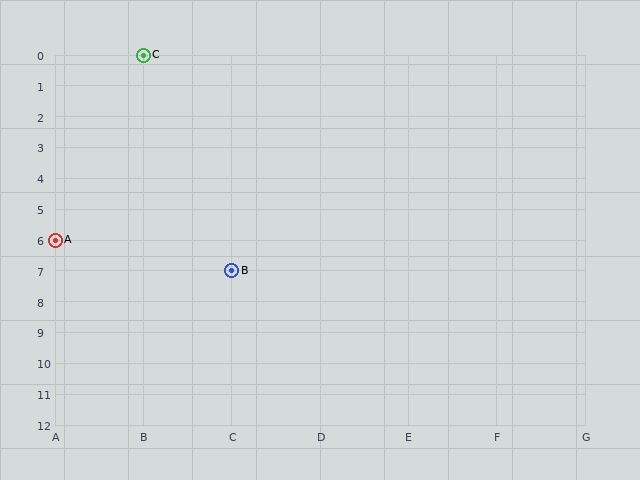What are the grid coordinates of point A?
Point A is at grid coordinates (A, 6).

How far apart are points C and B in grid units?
Points C and B are 1 column and 7 rows apart (about 7.1 grid units diagonally).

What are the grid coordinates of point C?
Point C is at grid coordinates (B, 0).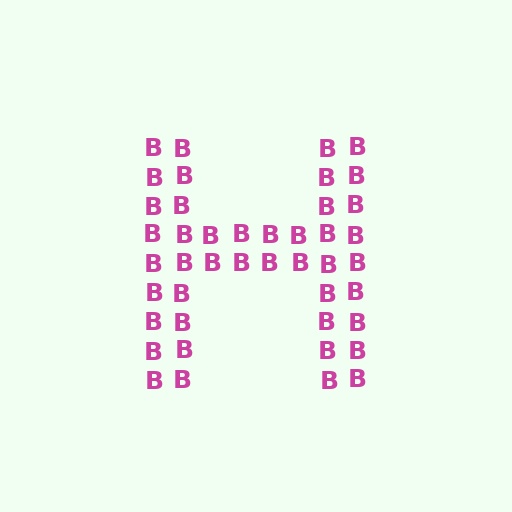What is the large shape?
The large shape is the letter H.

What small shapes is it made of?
It is made of small letter B's.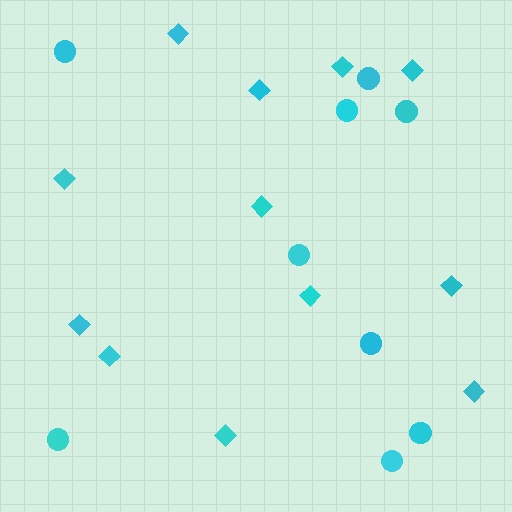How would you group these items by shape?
There are 2 groups: one group of diamonds (12) and one group of circles (9).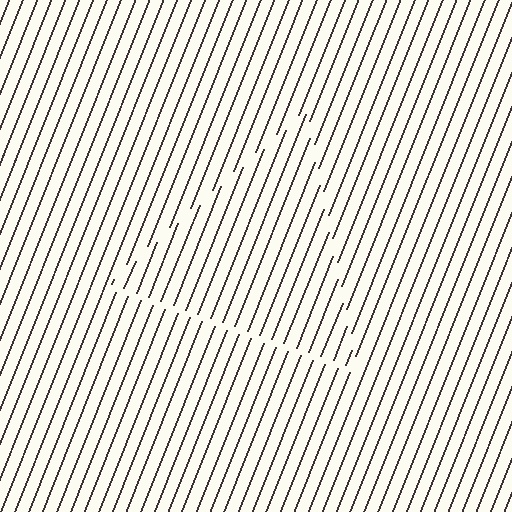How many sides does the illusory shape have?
3 sides — the line-ends trace a triangle.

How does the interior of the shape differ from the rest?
The interior of the shape contains the same grating, shifted by half a period — the contour is defined by the phase discontinuity where line-ends from the inner and outer gratings abut.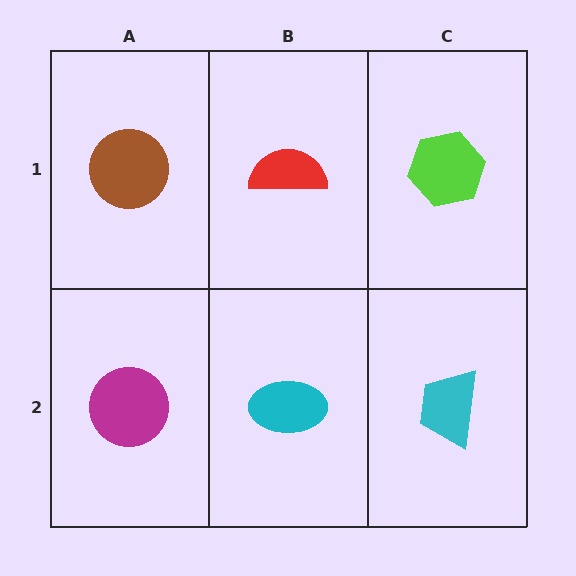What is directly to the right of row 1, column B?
A lime hexagon.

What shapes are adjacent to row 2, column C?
A lime hexagon (row 1, column C), a cyan ellipse (row 2, column B).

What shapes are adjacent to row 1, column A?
A magenta circle (row 2, column A), a red semicircle (row 1, column B).